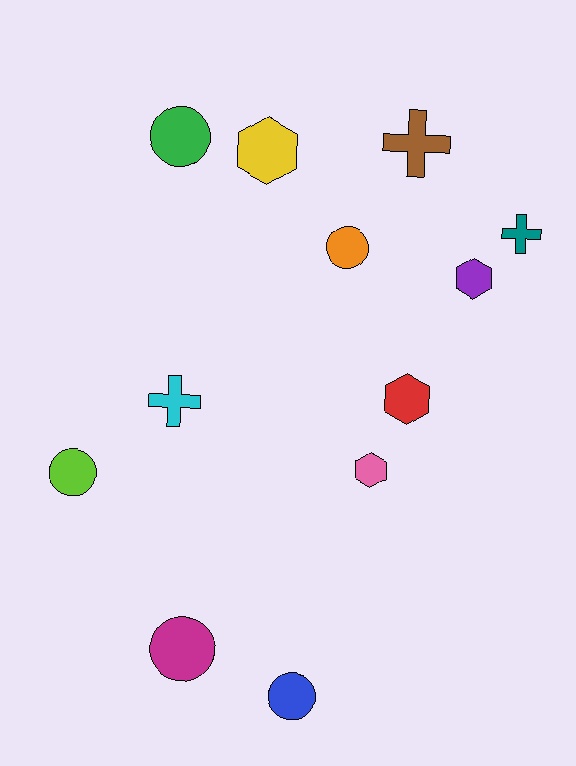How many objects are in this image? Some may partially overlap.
There are 12 objects.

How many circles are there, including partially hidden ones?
There are 5 circles.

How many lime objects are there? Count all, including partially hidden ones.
There is 1 lime object.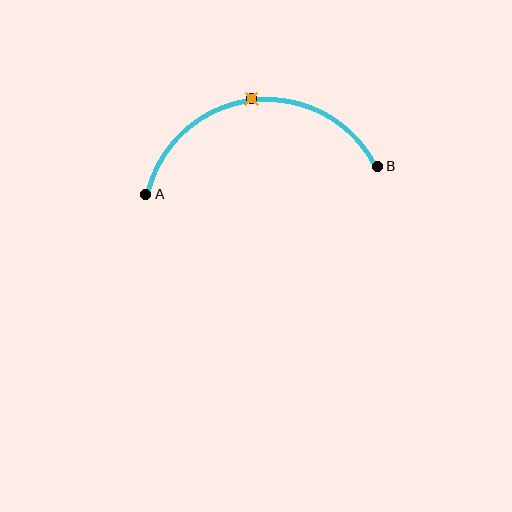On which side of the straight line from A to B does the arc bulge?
The arc bulges above the straight line connecting A and B.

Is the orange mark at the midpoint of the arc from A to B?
Yes. The orange mark lies on the arc at equal arc-length from both A and B — it is the arc midpoint.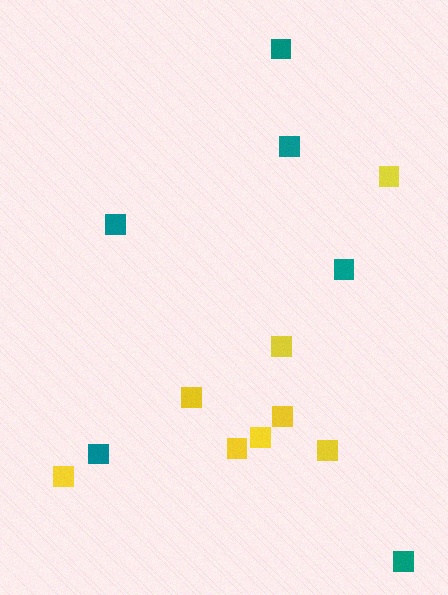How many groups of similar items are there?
There are 2 groups: one group of teal squares (6) and one group of yellow squares (8).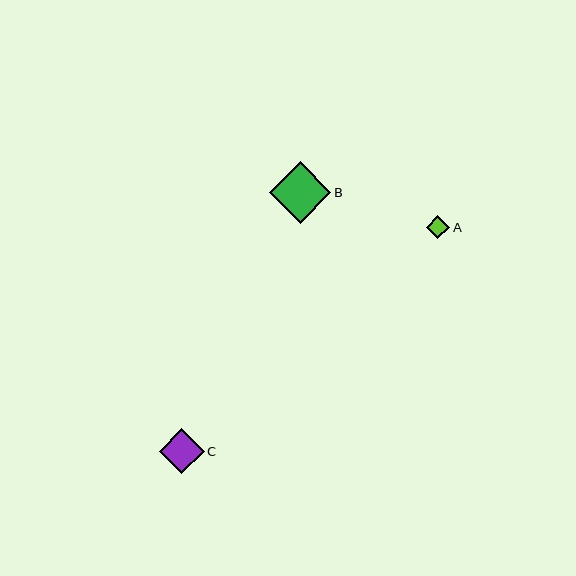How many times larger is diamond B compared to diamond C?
Diamond B is approximately 1.4 times the size of diamond C.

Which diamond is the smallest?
Diamond A is the smallest with a size of approximately 23 pixels.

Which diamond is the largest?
Diamond B is the largest with a size of approximately 62 pixels.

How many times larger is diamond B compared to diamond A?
Diamond B is approximately 2.7 times the size of diamond A.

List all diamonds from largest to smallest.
From largest to smallest: B, C, A.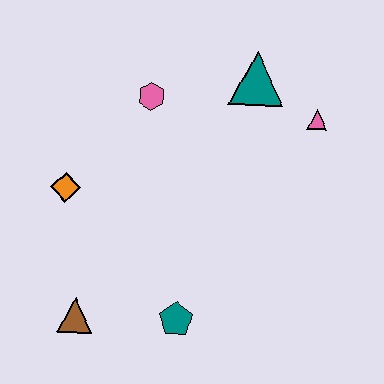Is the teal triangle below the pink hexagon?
No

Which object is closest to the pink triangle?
The teal triangle is closest to the pink triangle.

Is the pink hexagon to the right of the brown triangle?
Yes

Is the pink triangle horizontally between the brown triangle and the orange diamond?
No